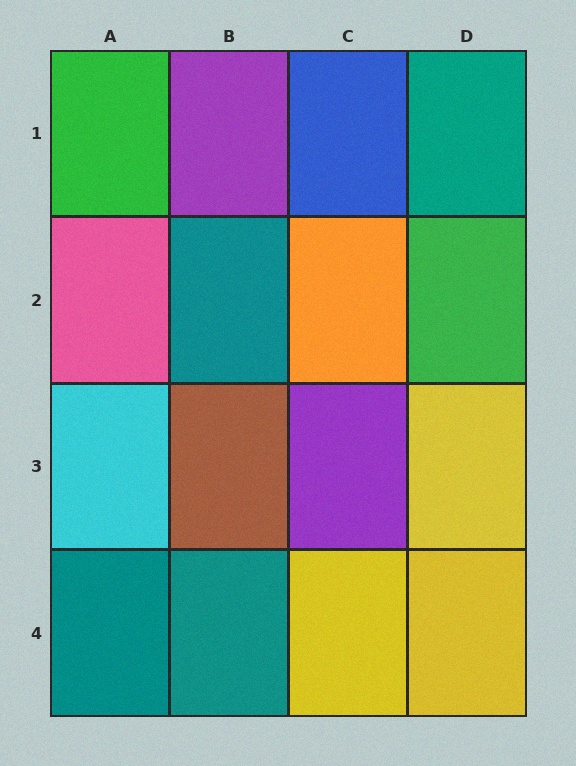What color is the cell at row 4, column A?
Teal.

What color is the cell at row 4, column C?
Yellow.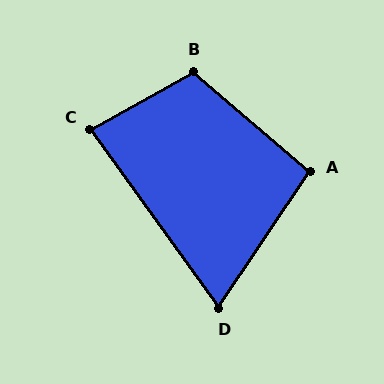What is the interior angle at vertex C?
Approximately 83 degrees (acute).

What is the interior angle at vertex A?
Approximately 97 degrees (obtuse).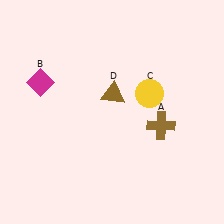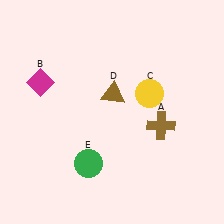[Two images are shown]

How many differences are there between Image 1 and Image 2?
There is 1 difference between the two images.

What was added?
A green circle (E) was added in Image 2.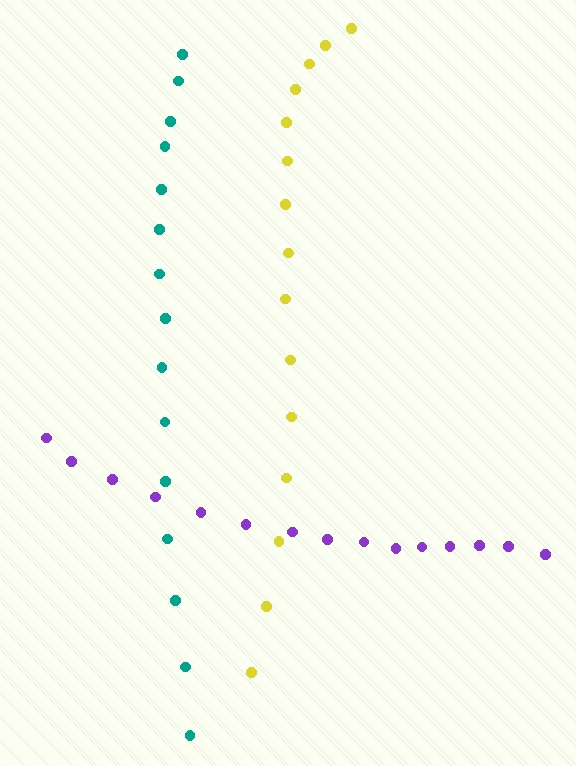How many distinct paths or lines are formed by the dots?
There are 3 distinct paths.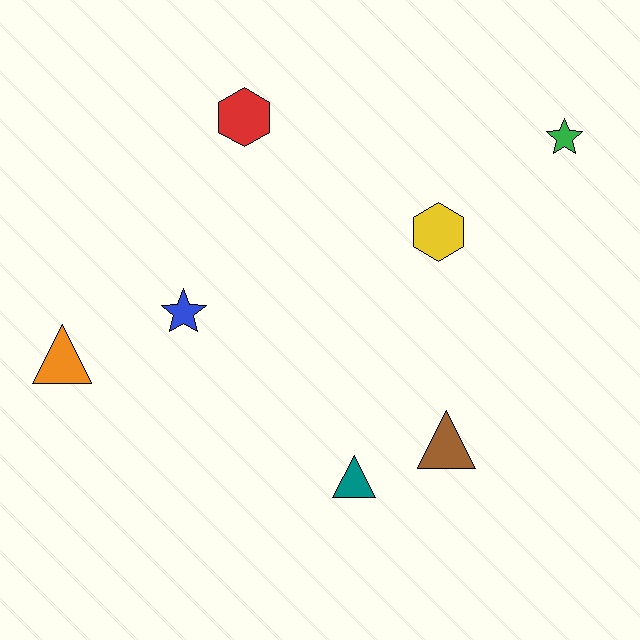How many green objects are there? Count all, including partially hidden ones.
There is 1 green object.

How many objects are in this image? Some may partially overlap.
There are 7 objects.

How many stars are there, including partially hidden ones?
There are 2 stars.